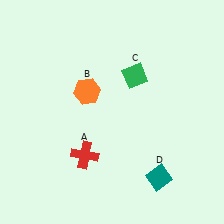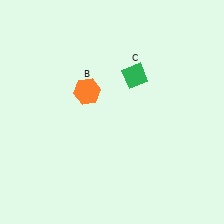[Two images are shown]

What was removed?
The red cross (A), the teal diamond (D) were removed in Image 2.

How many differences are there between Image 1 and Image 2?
There are 2 differences between the two images.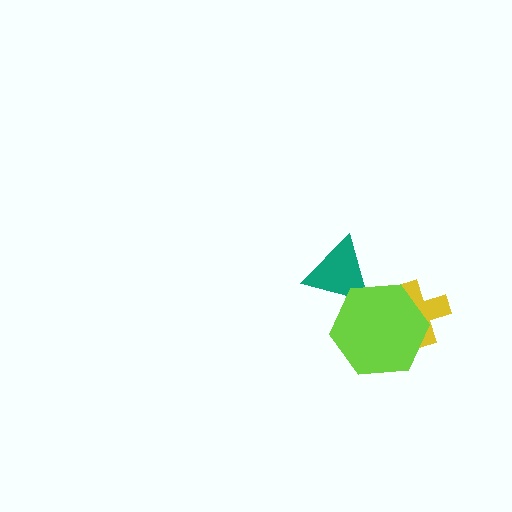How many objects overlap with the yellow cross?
1 object overlaps with the yellow cross.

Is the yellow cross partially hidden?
Yes, it is partially covered by another shape.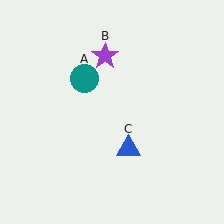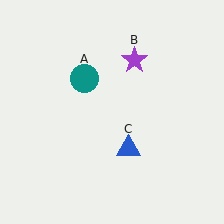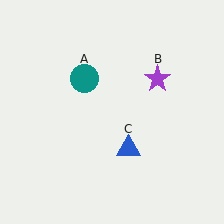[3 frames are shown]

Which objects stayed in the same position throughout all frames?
Teal circle (object A) and blue triangle (object C) remained stationary.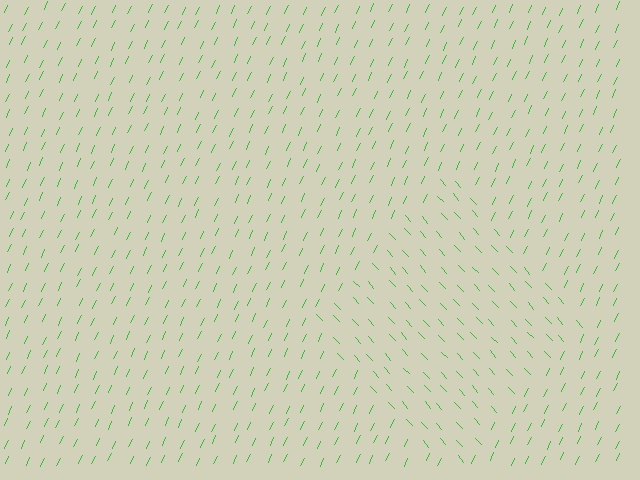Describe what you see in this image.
The image is filled with small green line segments. A diamond region in the image has lines oriented differently from the surrounding lines, creating a visible texture boundary.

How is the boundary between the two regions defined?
The boundary is defined purely by a change in line orientation (approximately 67 degrees difference). All lines are the same color and thickness.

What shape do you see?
I see a diamond.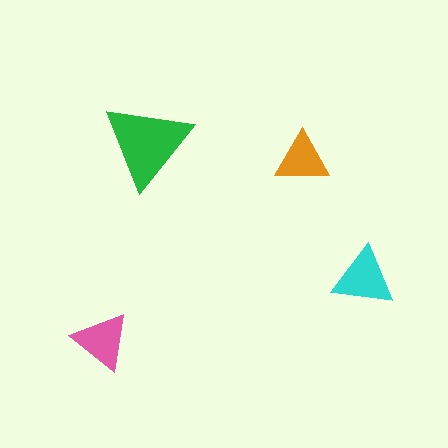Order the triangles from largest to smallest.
the green one, the cyan one, the pink one, the orange one.